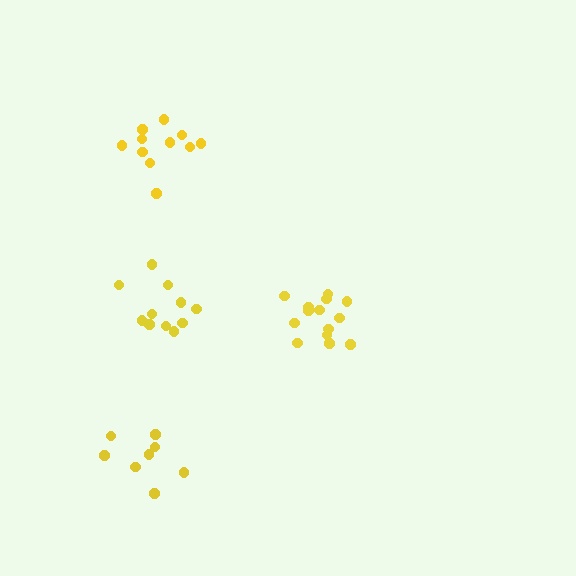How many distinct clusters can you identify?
There are 4 distinct clusters.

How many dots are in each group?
Group 1: 14 dots, Group 2: 8 dots, Group 3: 11 dots, Group 4: 11 dots (44 total).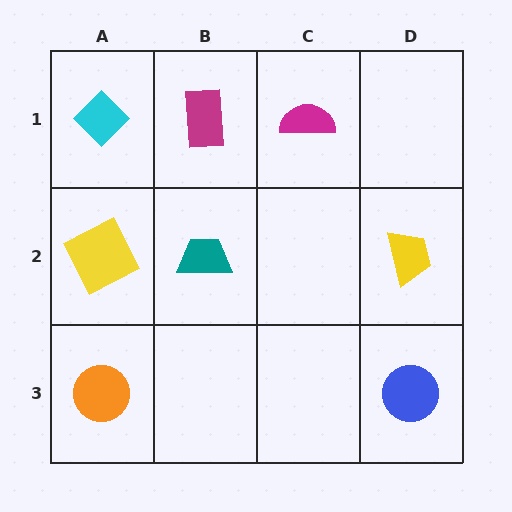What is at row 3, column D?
A blue circle.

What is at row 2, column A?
A yellow square.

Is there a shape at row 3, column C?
No, that cell is empty.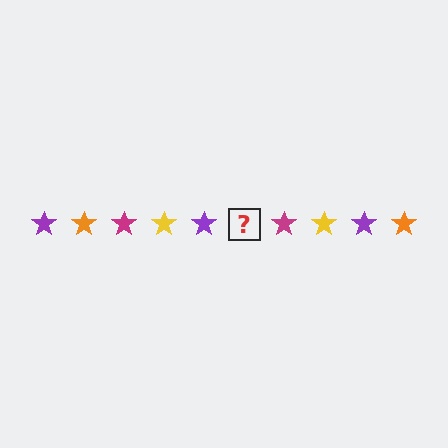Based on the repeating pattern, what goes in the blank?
The blank should be an orange star.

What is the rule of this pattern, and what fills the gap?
The rule is that the pattern cycles through purple, orange, magenta, yellow stars. The gap should be filled with an orange star.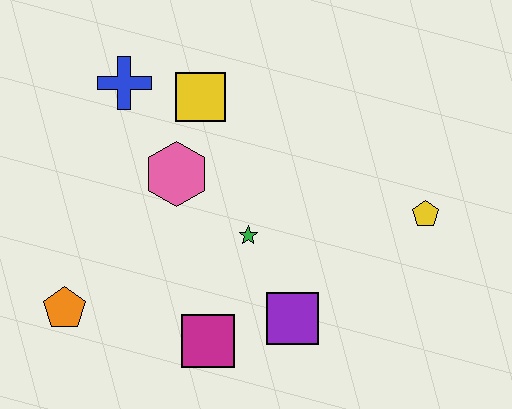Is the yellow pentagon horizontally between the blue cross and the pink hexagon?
No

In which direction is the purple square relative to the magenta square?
The purple square is to the right of the magenta square.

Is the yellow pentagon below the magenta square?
No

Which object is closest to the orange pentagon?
The magenta square is closest to the orange pentagon.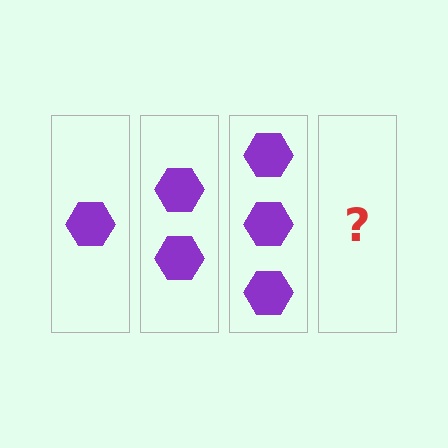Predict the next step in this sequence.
The next step is 4 hexagons.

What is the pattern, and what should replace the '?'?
The pattern is that each step adds one more hexagon. The '?' should be 4 hexagons.